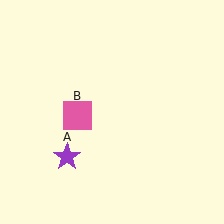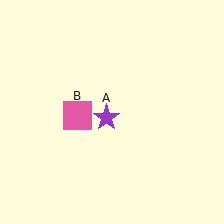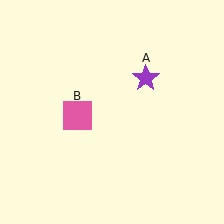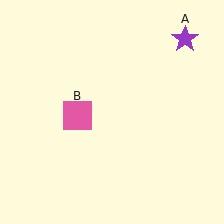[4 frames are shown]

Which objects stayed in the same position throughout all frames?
Pink square (object B) remained stationary.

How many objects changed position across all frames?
1 object changed position: purple star (object A).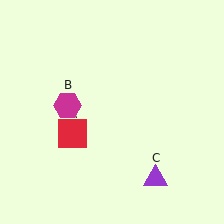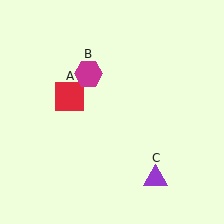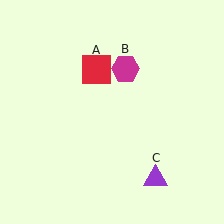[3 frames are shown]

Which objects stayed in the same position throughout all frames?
Purple triangle (object C) remained stationary.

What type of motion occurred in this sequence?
The red square (object A), magenta hexagon (object B) rotated clockwise around the center of the scene.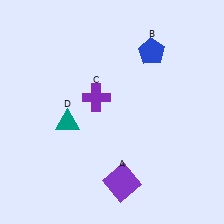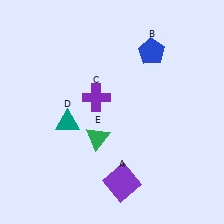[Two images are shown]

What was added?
A green triangle (E) was added in Image 2.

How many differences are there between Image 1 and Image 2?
There is 1 difference between the two images.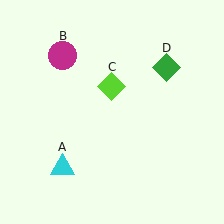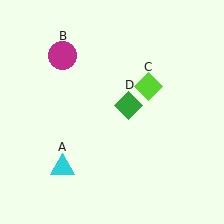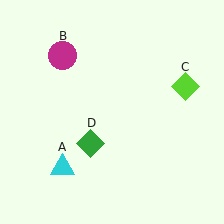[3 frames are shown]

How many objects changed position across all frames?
2 objects changed position: lime diamond (object C), green diamond (object D).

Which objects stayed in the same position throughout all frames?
Cyan triangle (object A) and magenta circle (object B) remained stationary.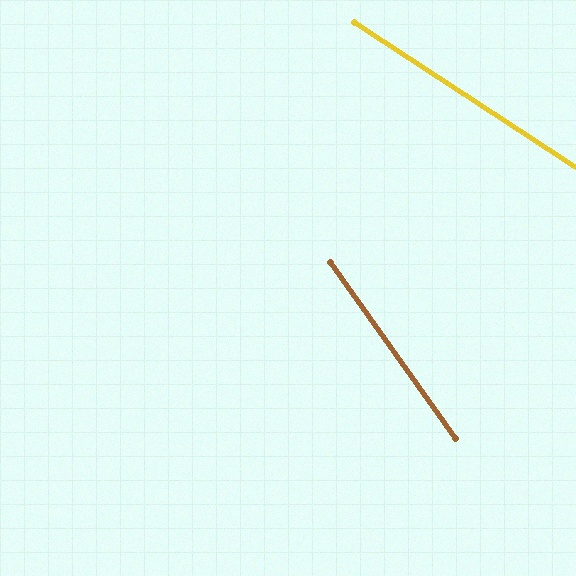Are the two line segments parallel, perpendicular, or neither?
Neither parallel nor perpendicular — they differ by about 22°.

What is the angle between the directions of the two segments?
Approximately 22 degrees.